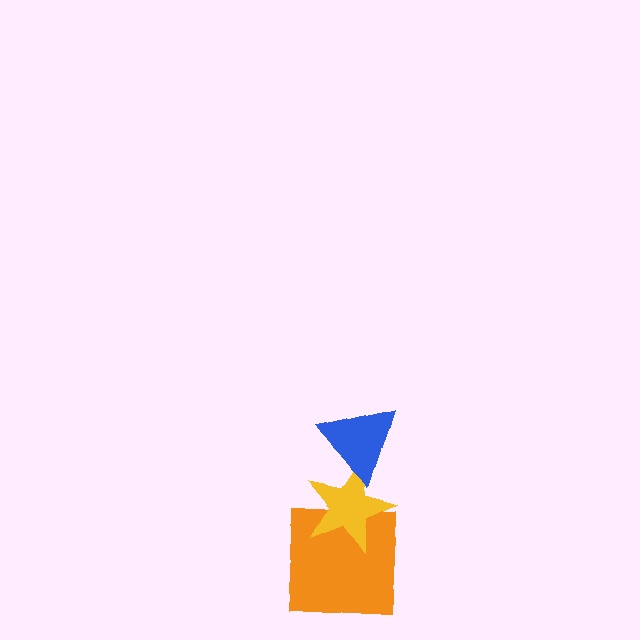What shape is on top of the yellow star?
The blue triangle is on top of the yellow star.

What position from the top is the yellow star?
The yellow star is 2nd from the top.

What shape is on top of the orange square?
The yellow star is on top of the orange square.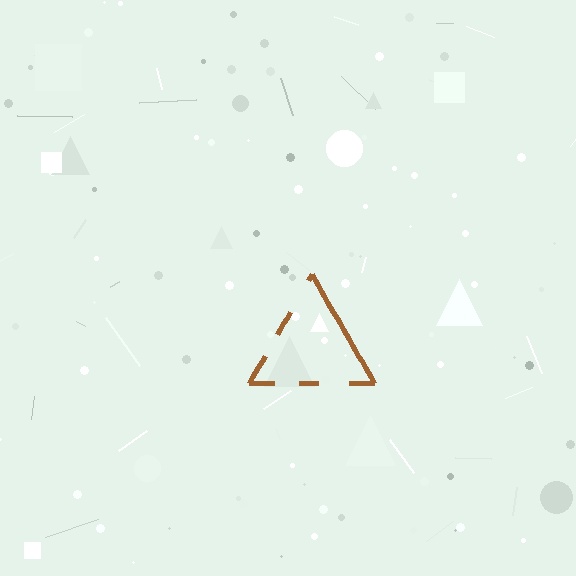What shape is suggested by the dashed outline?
The dashed outline suggests a triangle.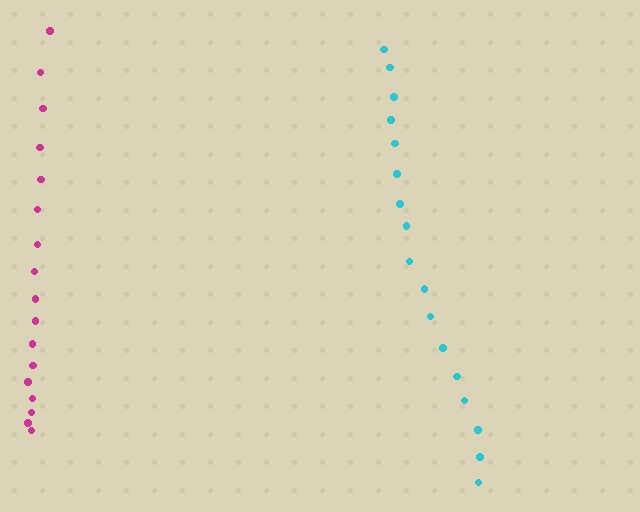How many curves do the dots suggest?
There are 2 distinct paths.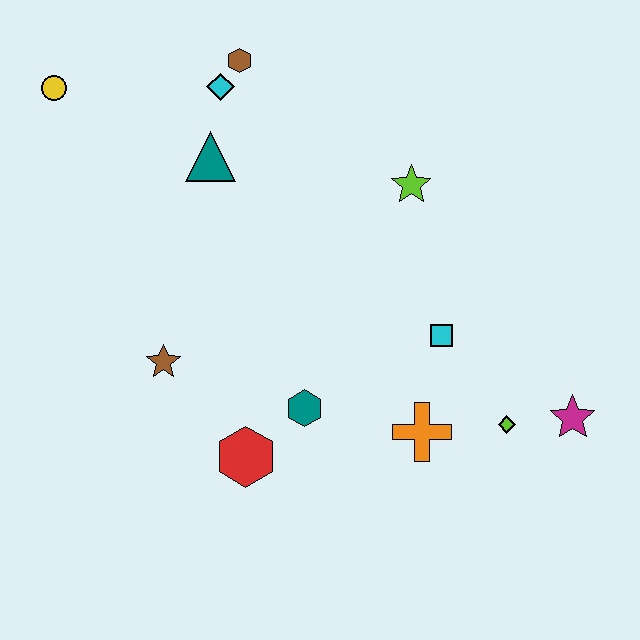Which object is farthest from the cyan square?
The yellow circle is farthest from the cyan square.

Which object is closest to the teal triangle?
The cyan diamond is closest to the teal triangle.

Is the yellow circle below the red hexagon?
No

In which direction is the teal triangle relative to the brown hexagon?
The teal triangle is below the brown hexagon.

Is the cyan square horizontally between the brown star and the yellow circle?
No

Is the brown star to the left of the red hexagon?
Yes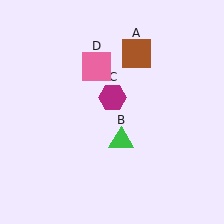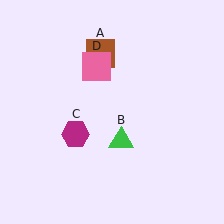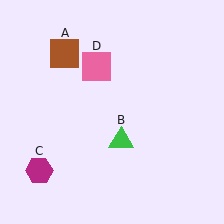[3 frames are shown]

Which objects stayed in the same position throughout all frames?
Green triangle (object B) and pink square (object D) remained stationary.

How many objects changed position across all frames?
2 objects changed position: brown square (object A), magenta hexagon (object C).